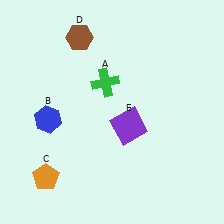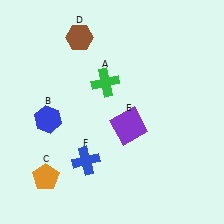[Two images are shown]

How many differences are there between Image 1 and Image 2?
There is 1 difference between the two images.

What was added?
A blue cross (F) was added in Image 2.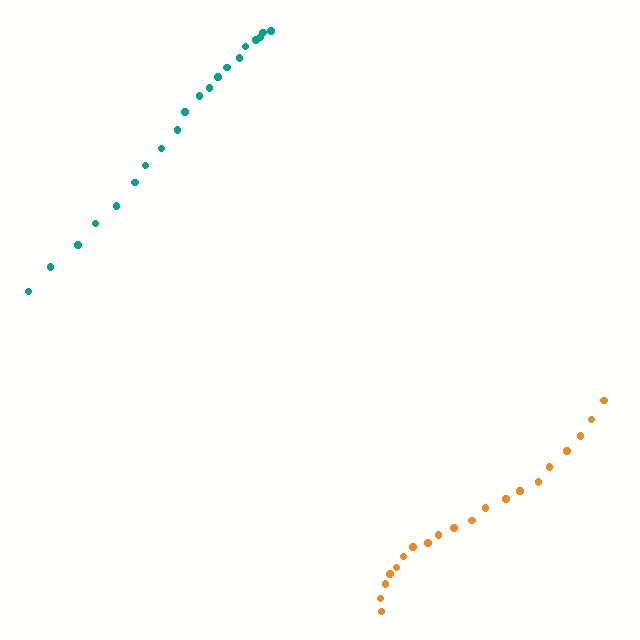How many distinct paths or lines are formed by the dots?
There are 2 distinct paths.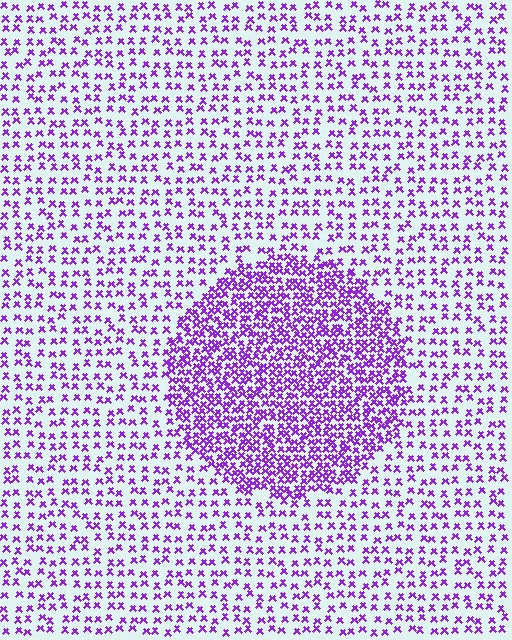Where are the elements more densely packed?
The elements are more densely packed inside the circle boundary.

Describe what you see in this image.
The image contains small purple elements arranged at two different densities. A circle-shaped region is visible where the elements are more densely packed than the surrounding area.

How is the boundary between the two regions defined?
The boundary is defined by a change in element density (approximately 2.3x ratio). All elements are the same color, size, and shape.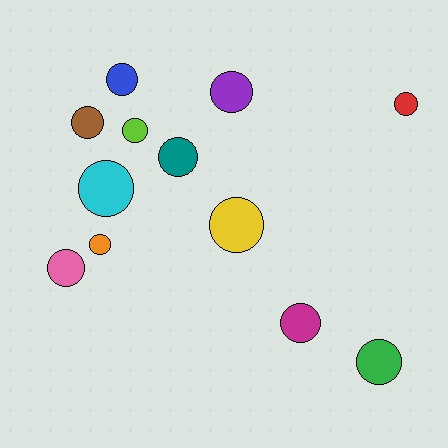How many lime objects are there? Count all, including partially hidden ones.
There is 1 lime object.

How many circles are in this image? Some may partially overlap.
There are 12 circles.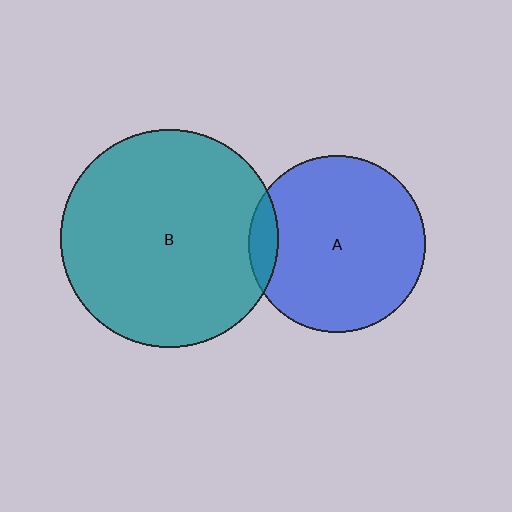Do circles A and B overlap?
Yes.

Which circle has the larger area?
Circle B (teal).